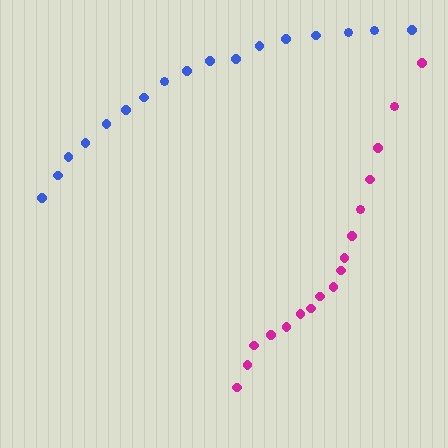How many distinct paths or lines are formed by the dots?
There are 2 distinct paths.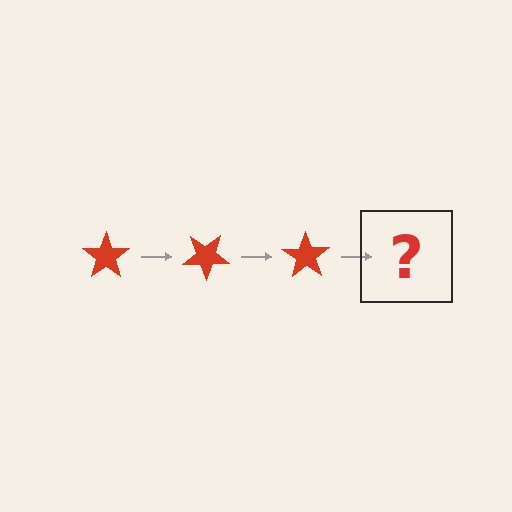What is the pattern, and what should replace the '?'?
The pattern is that the star rotates 35 degrees each step. The '?' should be a red star rotated 105 degrees.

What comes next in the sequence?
The next element should be a red star rotated 105 degrees.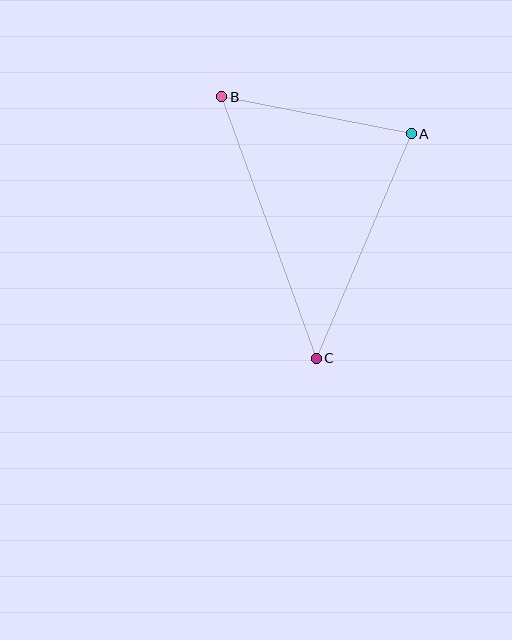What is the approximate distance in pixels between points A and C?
The distance between A and C is approximately 244 pixels.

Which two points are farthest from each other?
Points B and C are farthest from each other.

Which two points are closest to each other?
Points A and B are closest to each other.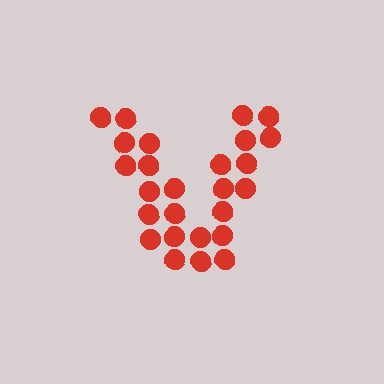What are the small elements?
The small elements are circles.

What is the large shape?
The large shape is the letter V.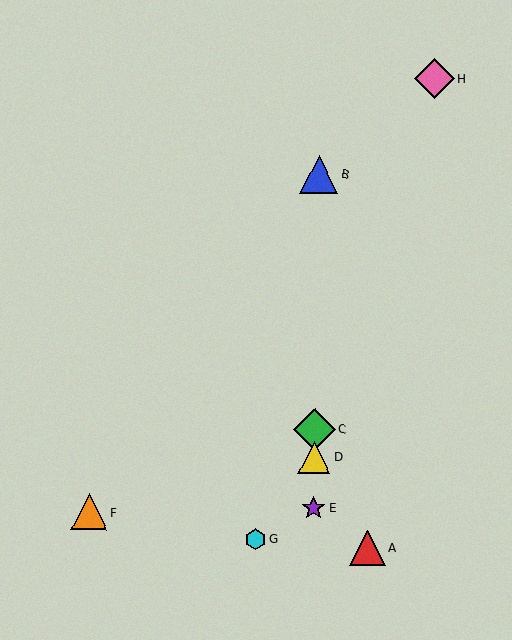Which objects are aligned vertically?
Objects B, C, D, E are aligned vertically.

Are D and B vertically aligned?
Yes, both are at x≈314.